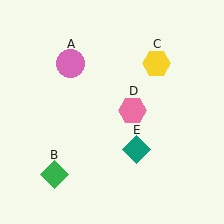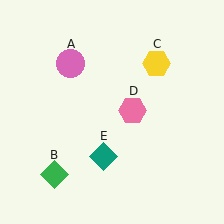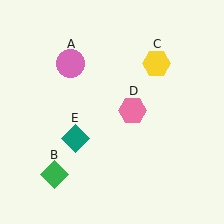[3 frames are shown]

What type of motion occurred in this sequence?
The teal diamond (object E) rotated clockwise around the center of the scene.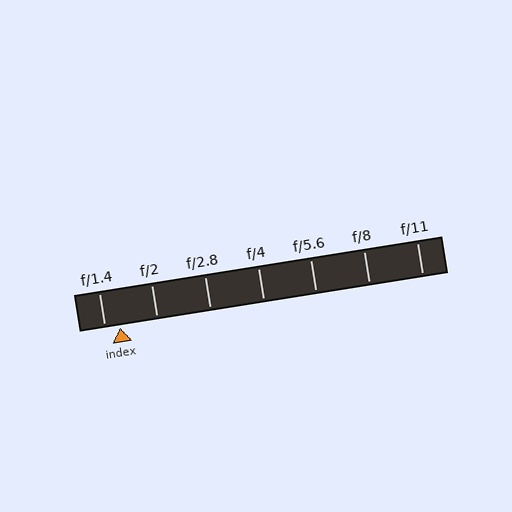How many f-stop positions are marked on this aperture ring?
There are 7 f-stop positions marked.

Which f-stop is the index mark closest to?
The index mark is closest to f/1.4.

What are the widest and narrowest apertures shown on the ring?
The widest aperture shown is f/1.4 and the narrowest is f/11.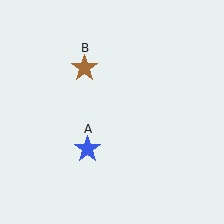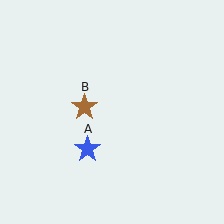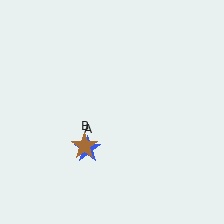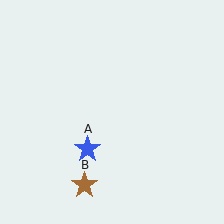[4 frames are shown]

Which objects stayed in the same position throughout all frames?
Blue star (object A) remained stationary.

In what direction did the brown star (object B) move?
The brown star (object B) moved down.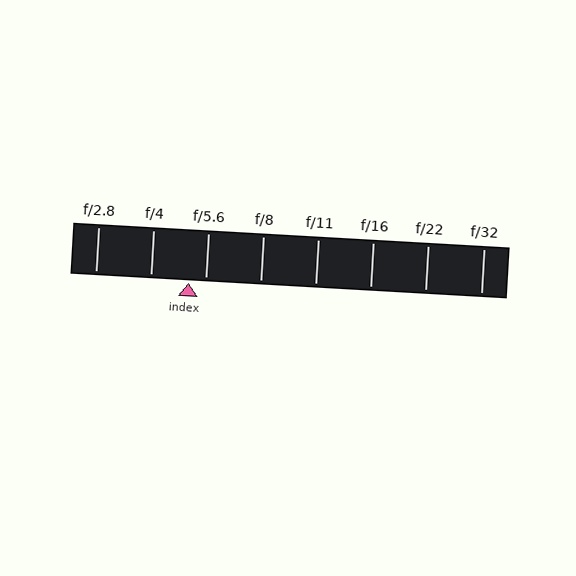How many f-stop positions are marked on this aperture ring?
There are 8 f-stop positions marked.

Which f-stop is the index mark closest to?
The index mark is closest to f/5.6.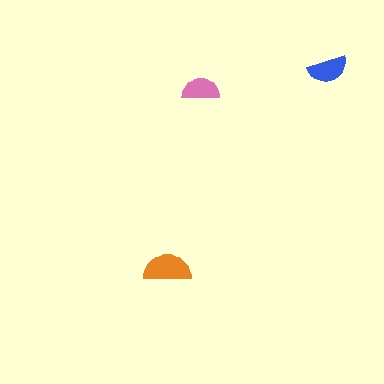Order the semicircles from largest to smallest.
the orange one, the blue one, the pink one.